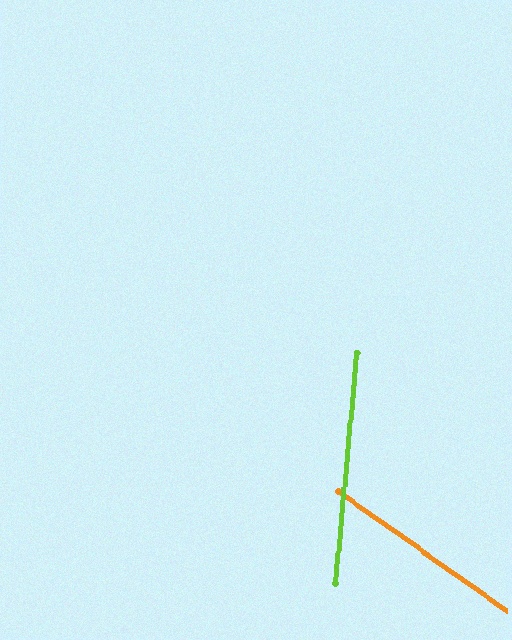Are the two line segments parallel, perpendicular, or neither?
Neither parallel nor perpendicular — they differ by about 60°.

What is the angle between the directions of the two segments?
Approximately 60 degrees.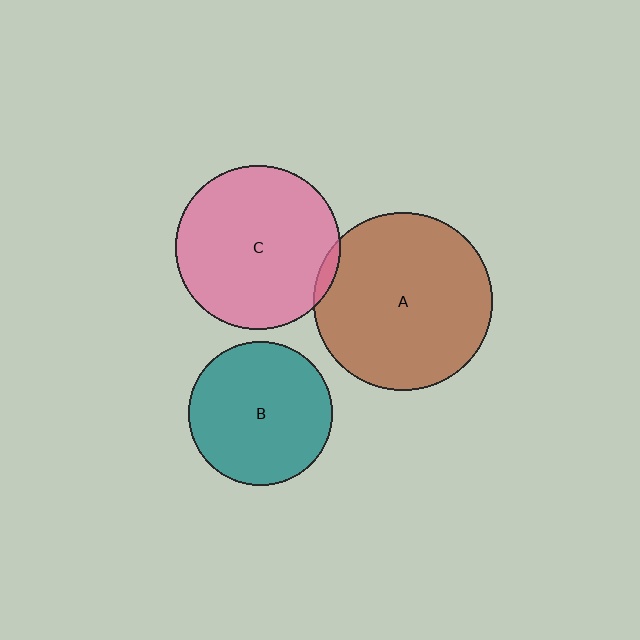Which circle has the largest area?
Circle A (brown).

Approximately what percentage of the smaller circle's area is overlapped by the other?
Approximately 5%.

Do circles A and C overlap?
Yes.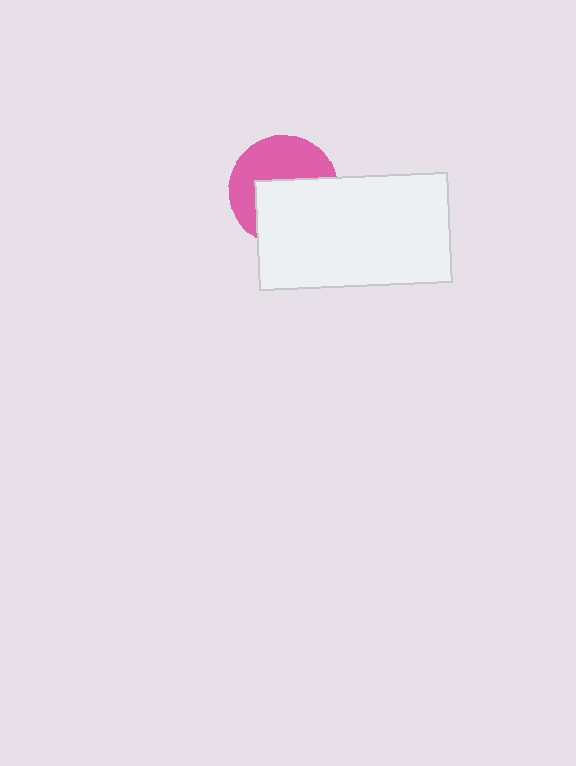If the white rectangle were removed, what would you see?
You would see the complete pink circle.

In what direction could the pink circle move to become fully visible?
The pink circle could move up. That would shift it out from behind the white rectangle entirely.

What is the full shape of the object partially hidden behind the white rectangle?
The partially hidden object is a pink circle.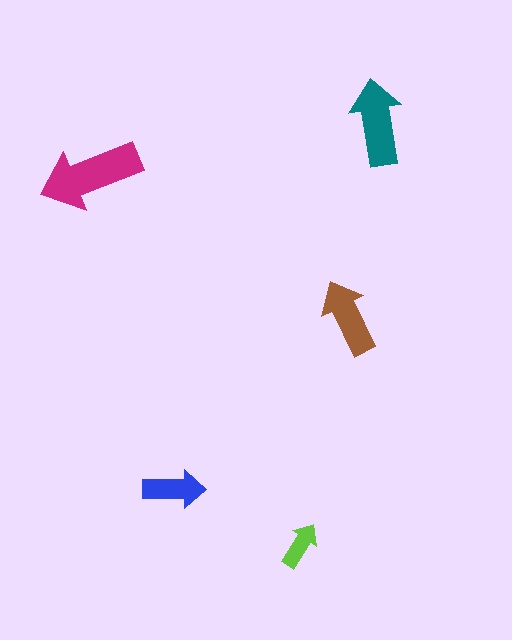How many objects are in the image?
There are 5 objects in the image.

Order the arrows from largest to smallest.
the magenta one, the teal one, the brown one, the blue one, the lime one.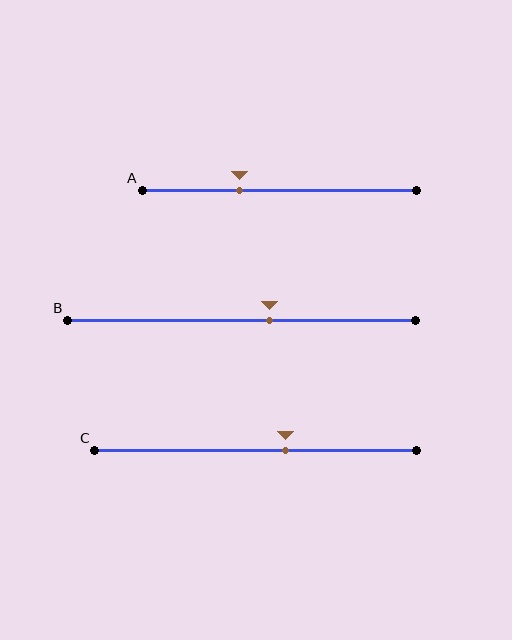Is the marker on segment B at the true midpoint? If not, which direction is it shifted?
No, the marker on segment B is shifted to the right by about 8% of the segment length.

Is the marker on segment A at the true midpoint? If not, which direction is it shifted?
No, the marker on segment A is shifted to the left by about 14% of the segment length.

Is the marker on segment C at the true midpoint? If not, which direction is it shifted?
No, the marker on segment C is shifted to the right by about 9% of the segment length.